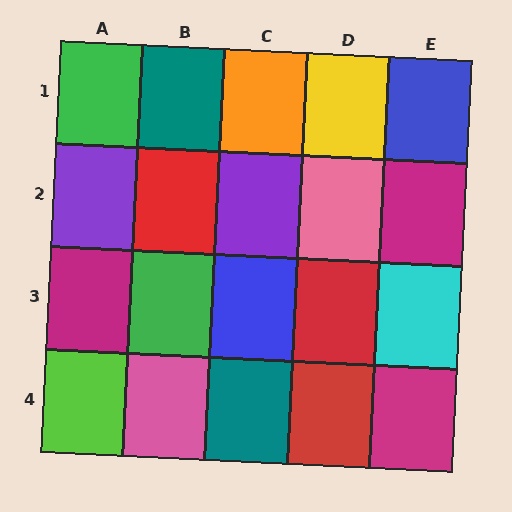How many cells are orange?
1 cell is orange.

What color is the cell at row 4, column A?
Lime.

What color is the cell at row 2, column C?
Purple.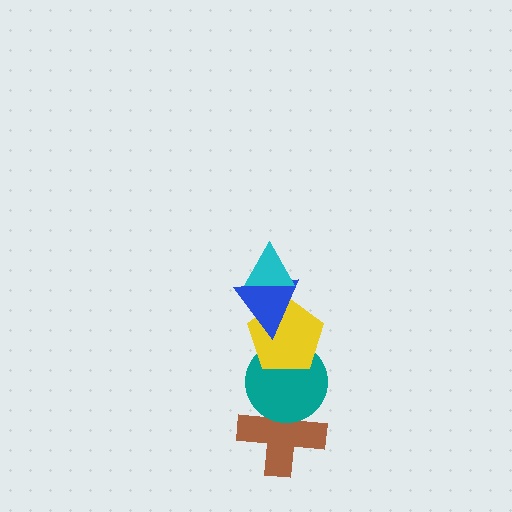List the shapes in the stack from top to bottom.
From top to bottom: the cyan triangle, the blue triangle, the yellow pentagon, the teal circle, the brown cross.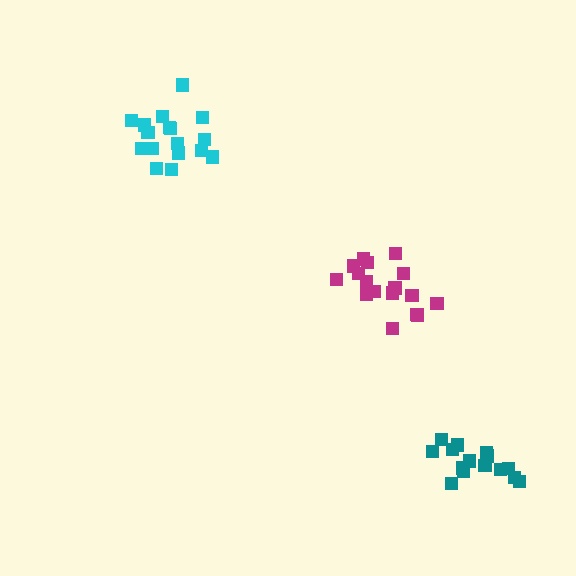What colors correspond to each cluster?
The clusters are colored: teal, cyan, magenta.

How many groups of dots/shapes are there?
There are 3 groups.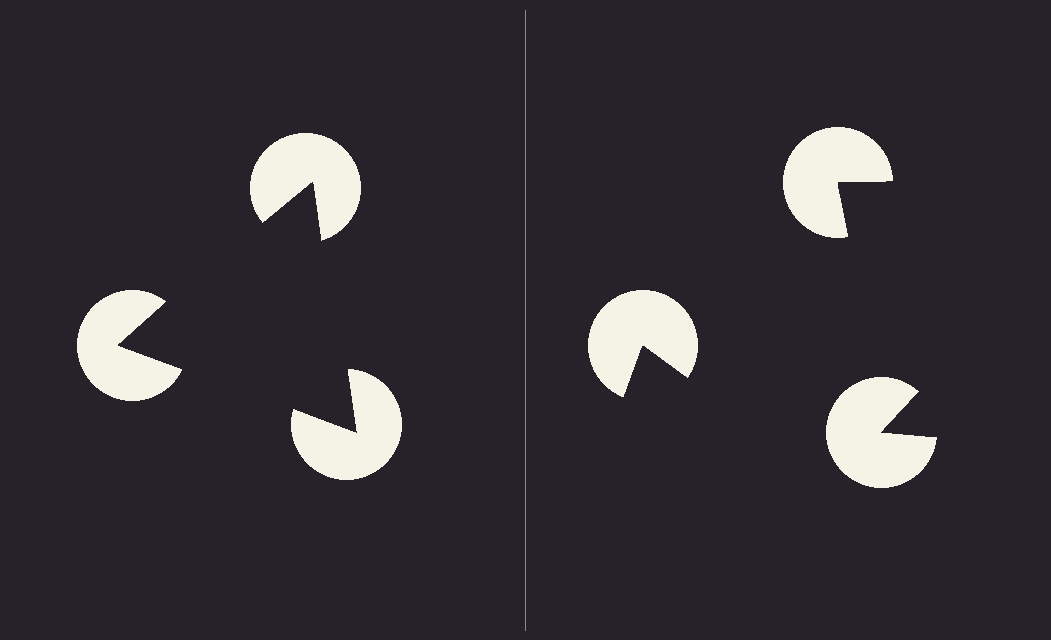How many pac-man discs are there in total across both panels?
6 — 3 on each side.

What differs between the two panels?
The pac-man discs are positioned identically on both sides; only the wedge orientations differ. On the left they align to a triangle; on the right they are misaligned.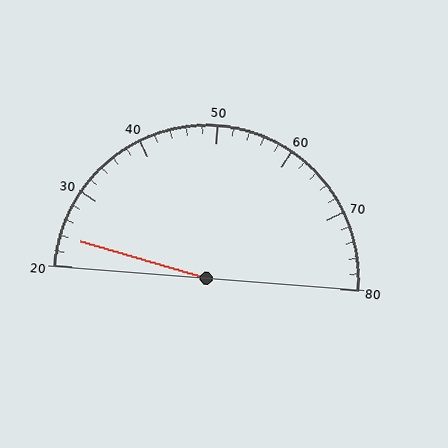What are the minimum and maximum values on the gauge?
The gauge ranges from 20 to 80.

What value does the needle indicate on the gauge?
The needle indicates approximately 24.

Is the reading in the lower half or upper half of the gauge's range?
The reading is in the lower half of the range (20 to 80).